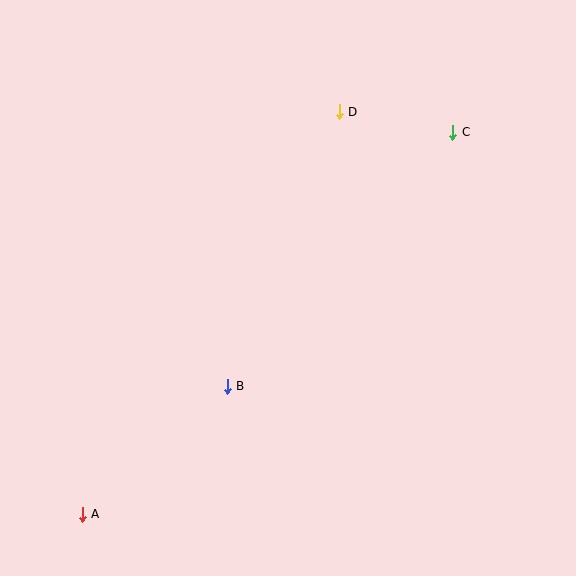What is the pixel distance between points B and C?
The distance between B and C is 339 pixels.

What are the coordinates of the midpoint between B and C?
The midpoint between B and C is at (340, 259).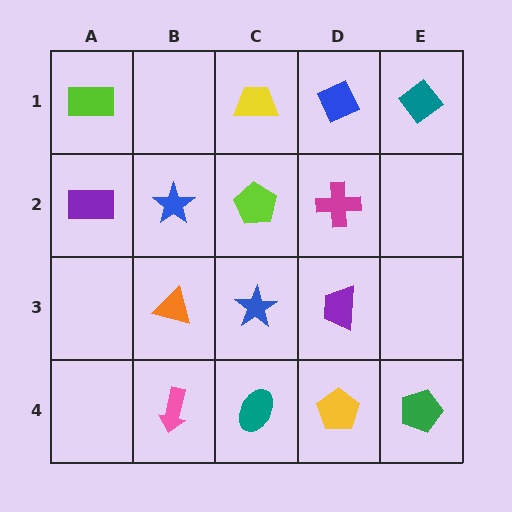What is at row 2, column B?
A blue star.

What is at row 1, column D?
A blue diamond.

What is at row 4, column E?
A green pentagon.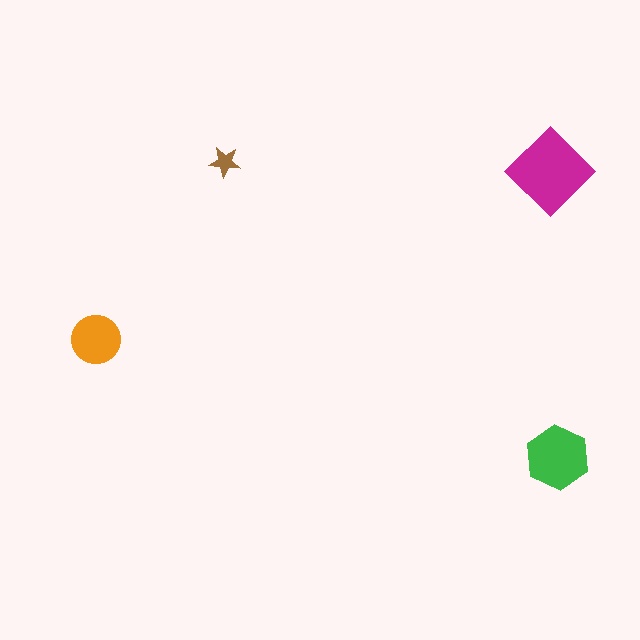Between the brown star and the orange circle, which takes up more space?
The orange circle.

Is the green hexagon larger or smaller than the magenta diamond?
Smaller.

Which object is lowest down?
The green hexagon is bottommost.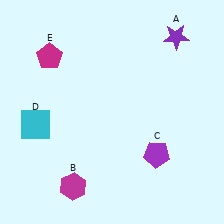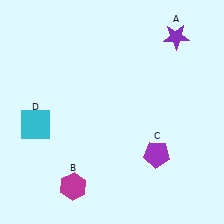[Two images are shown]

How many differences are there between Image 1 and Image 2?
There is 1 difference between the two images.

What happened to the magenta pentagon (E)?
The magenta pentagon (E) was removed in Image 2. It was in the top-left area of Image 1.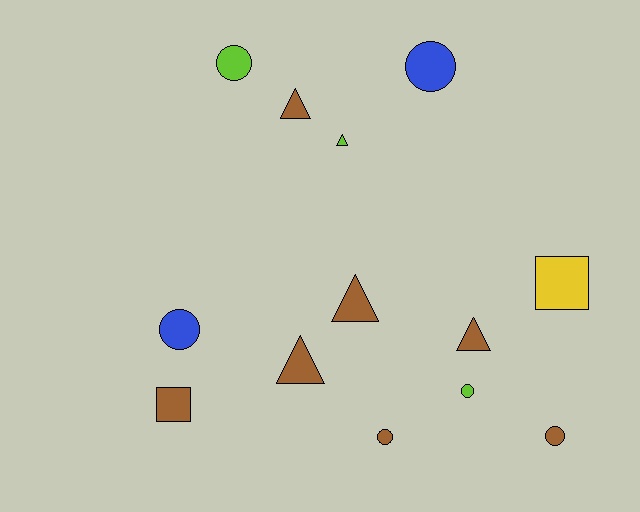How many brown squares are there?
There is 1 brown square.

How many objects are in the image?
There are 13 objects.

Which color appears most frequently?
Brown, with 7 objects.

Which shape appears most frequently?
Circle, with 6 objects.